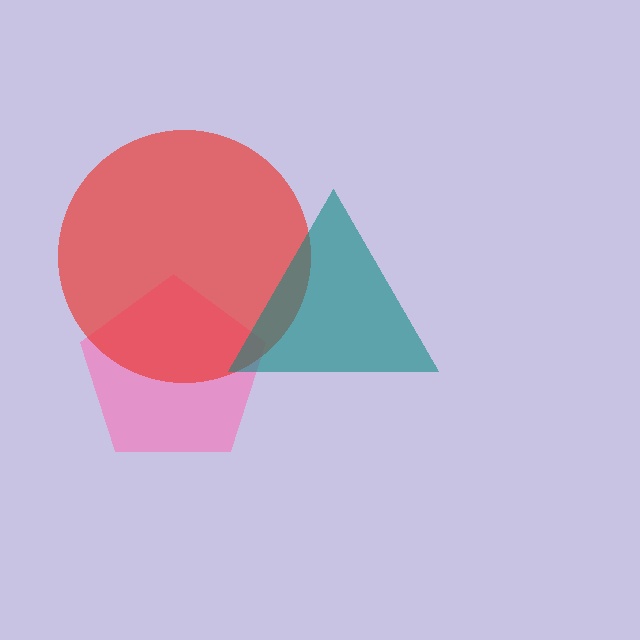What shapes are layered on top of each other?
The layered shapes are: a pink pentagon, a red circle, a teal triangle.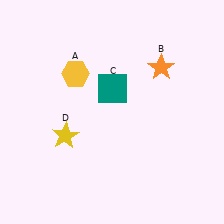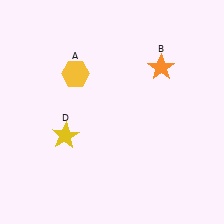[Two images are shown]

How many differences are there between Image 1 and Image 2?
There is 1 difference between the two images.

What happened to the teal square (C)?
The teal square (C) was removed in Image 2. It was in the top-right area of Image 1.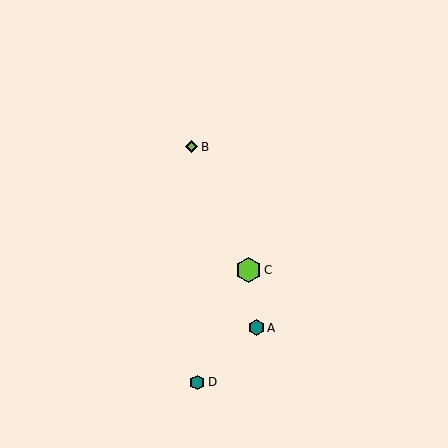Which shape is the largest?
The lime hexagon (labeled C) is the largest.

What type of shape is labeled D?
Shape D is a teal hexagon.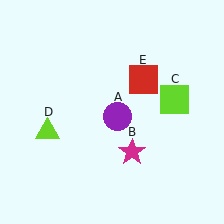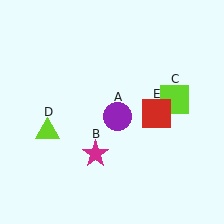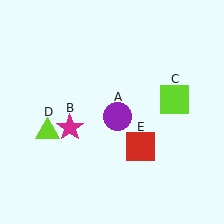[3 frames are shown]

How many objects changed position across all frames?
2 objects changed position: magenta star (object B), red square (object E).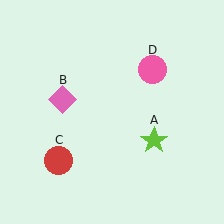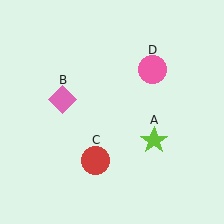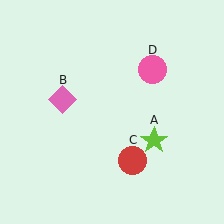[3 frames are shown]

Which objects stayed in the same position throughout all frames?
Lime star (object A) and pink diamond (object B) and pink circle (object D) remained stationary.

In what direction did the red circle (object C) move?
The red circle (object C) moved right.